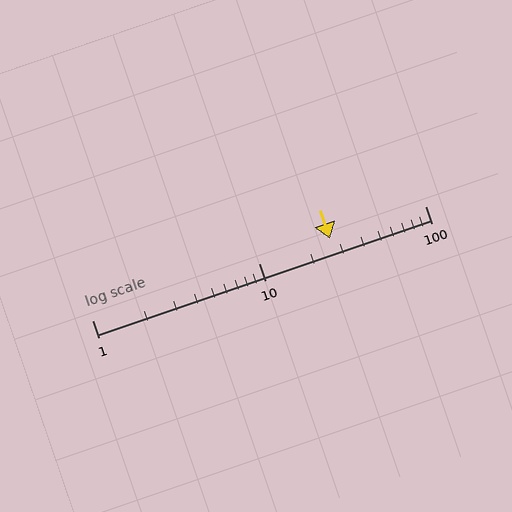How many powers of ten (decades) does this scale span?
The scale spans 2 decades, from 1 to 100.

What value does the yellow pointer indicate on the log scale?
The pointer indicates approximately 27.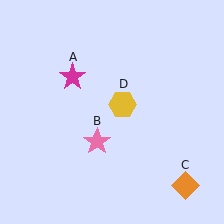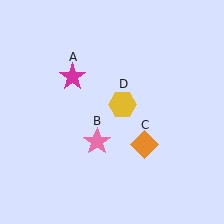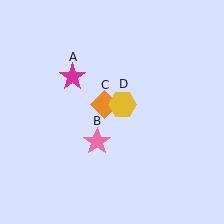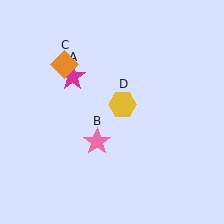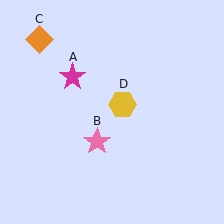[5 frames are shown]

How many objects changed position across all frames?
1 object changed position: orange diamond (object C).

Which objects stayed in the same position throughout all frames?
Magenta star (object A) and pink star (object B) and yellow hexagon (object D) remained stationary.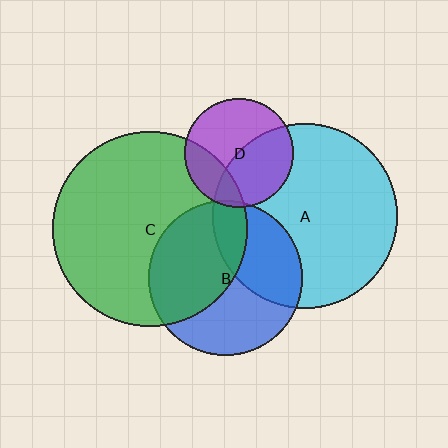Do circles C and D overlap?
Yes.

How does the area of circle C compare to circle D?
Approximately 3.2 times.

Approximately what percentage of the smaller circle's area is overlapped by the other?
Approximately 25%.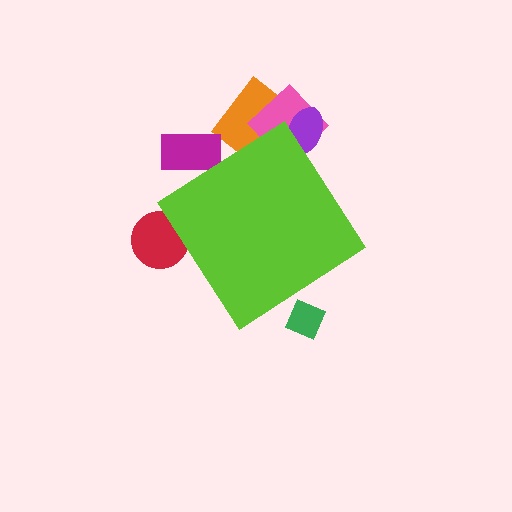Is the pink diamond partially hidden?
Yes, the pink diamond is partially hidden behind the lime diamond.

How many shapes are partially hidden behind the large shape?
6 shapes are partially hidden.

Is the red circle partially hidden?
Yes, the red circle is partially hidden behind the lime diamond.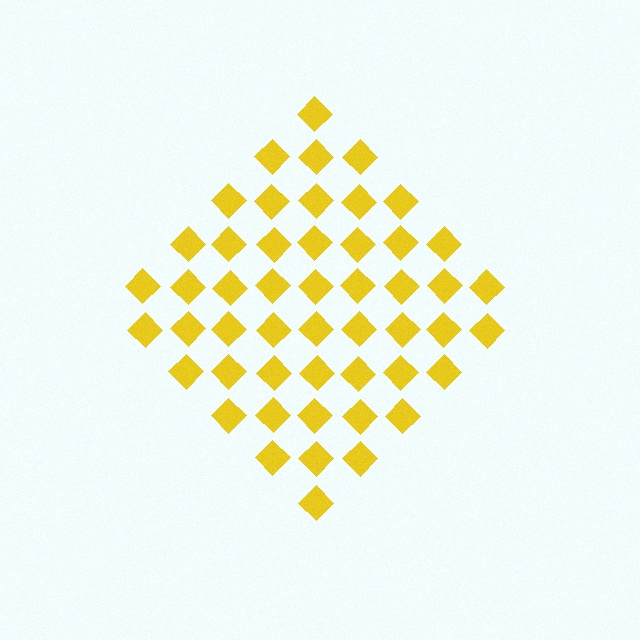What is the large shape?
The large shape is a diamond.